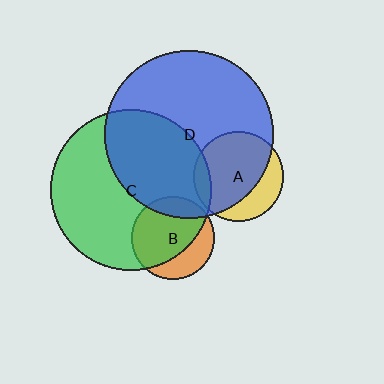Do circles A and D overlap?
Yes.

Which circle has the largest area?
Circle D (blue).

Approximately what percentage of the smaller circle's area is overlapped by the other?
Approximately 70%.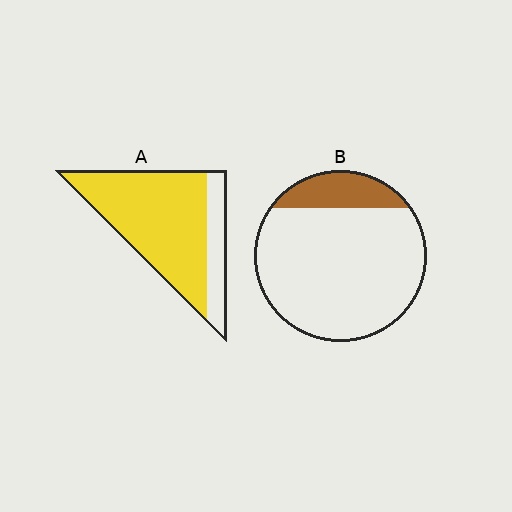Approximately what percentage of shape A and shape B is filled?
A is approximately 80% and B is approximately 15%.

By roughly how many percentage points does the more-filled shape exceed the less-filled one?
By roughly 60 percentage points (A over B).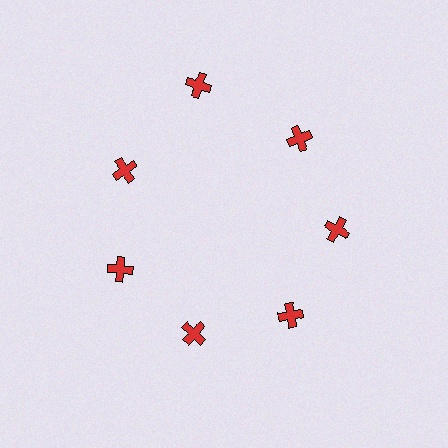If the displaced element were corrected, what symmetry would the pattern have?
It would have 7-fold rotational symmetry — the pattern would map onto itself every 51 degrees.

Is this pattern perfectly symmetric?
No. The 7 red crosses are arranged in a ring, but one element near the 12 o'clock position is pushed outward from the center, breaking the 7-fold rotational symmetry.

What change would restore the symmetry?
The symmetry would be restored by moving it inward, back onto the ring so that all 7 crosses sit at equal angles and equal distance from the center.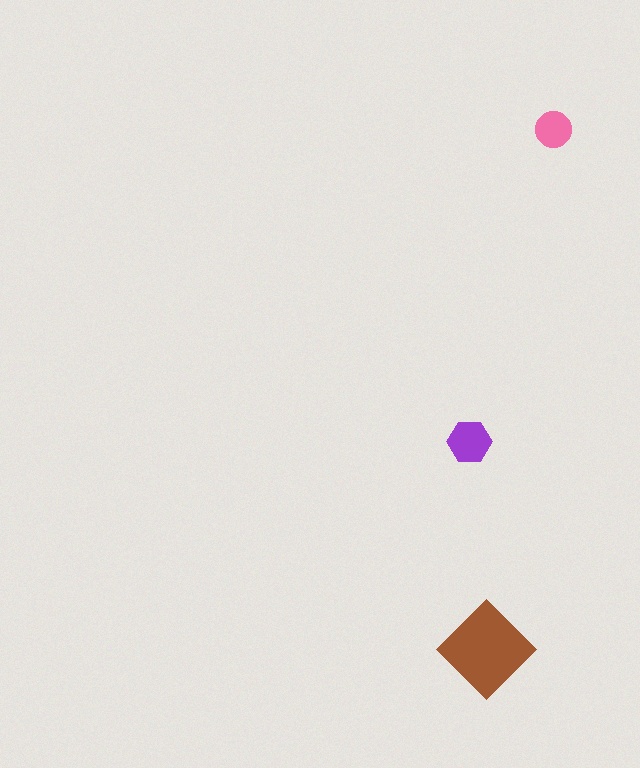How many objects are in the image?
There are 3 objects in the image.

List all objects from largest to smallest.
The brown diamond, the purple hexagon, the pink circle.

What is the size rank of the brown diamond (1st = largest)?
1st.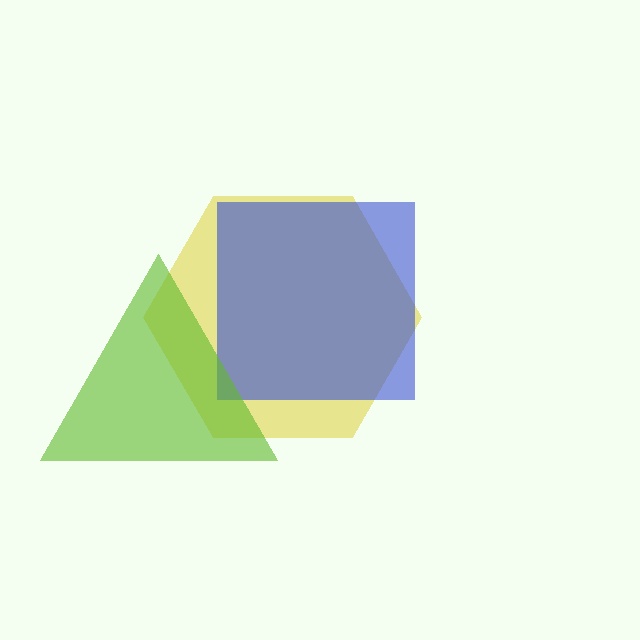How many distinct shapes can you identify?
There are 3 distinct shapes: a yellow hexagon, a blue square, a lime triangle.